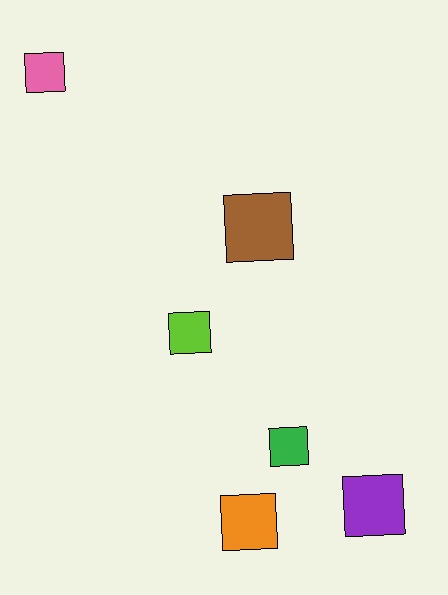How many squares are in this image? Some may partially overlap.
There are 6 squares.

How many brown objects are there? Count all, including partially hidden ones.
There is 1 brown object.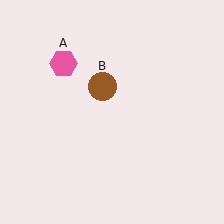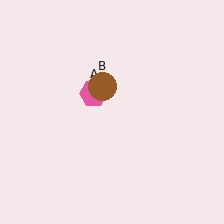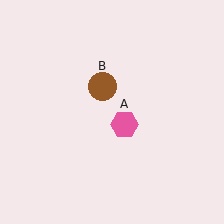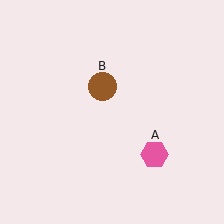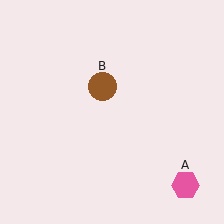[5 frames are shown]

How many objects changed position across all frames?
1 object changed position: pink hexagon (object A).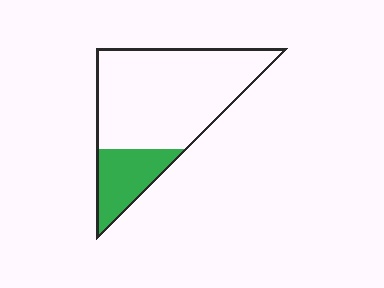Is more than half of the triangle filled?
No.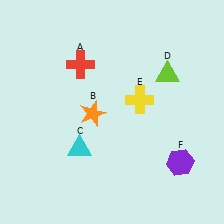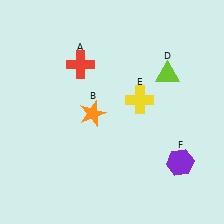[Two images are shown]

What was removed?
The cyan triangle (C) was removed in Image 2.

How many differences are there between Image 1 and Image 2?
There is 1 difference between the two images.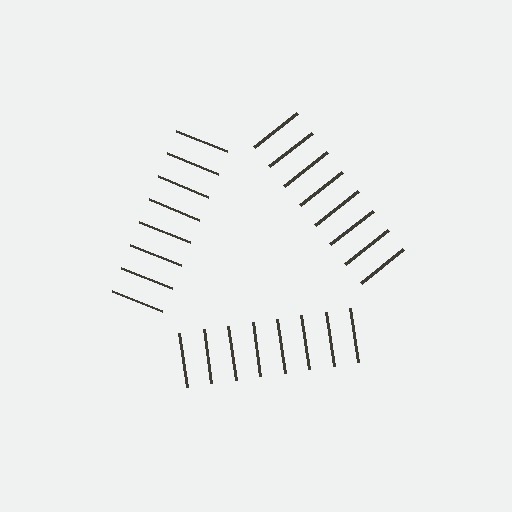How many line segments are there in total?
24 — 8 along each of the 3 edges.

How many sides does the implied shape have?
3 sides — the line-ends trace a triangle.